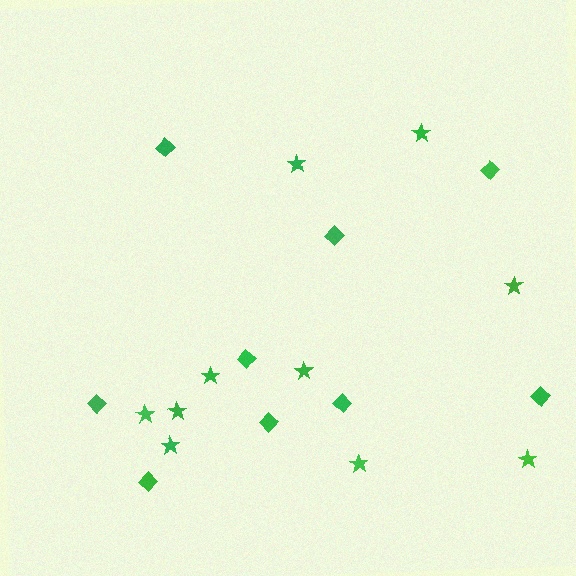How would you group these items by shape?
There are 2 groups: one group of diamonds (9) and one group of stars (10).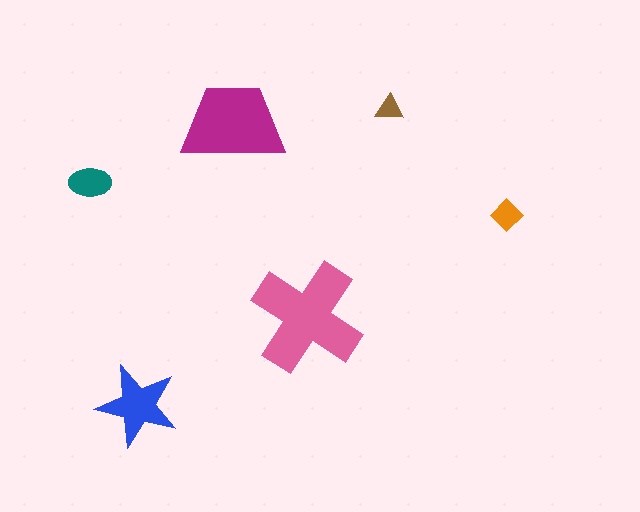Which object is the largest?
The pink cross.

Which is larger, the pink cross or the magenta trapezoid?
The pink cross.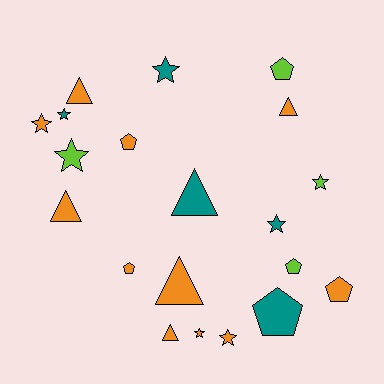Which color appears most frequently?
Orange, with 11 objects.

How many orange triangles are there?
There are 5 orange triangles.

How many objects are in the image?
There are 20 objects.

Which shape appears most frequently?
Star, with 8 objects.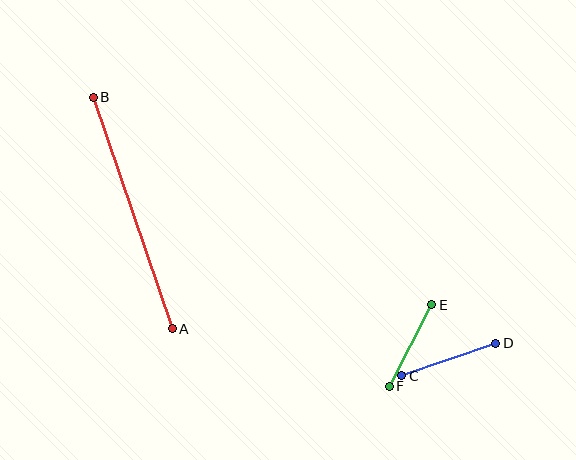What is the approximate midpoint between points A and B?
The midpoint is at approximately (133, 213) pixels.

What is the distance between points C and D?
The distance is approximately 99 pixels.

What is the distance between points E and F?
The distance is approximately 92 pixels.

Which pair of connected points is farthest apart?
Points A and B are farthest apart.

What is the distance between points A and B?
The distance is approximately 244 pixels.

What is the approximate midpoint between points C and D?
The midpoint is at approximately (449, 360) pixels.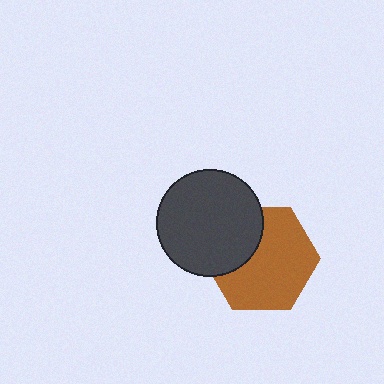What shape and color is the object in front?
The object in front is a dark gray circle.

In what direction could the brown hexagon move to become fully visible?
The brown hexagon could move toward the lower-right. That would shift it out from behind the dark gray circle entirely.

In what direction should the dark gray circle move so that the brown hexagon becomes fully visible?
The dark gray circle should move toward the upper-left. That is the shortest direction to clear the overlap and leave the brown hexagon fully visible.